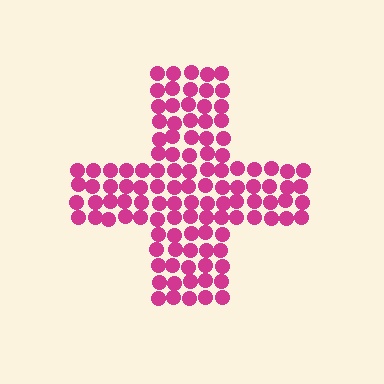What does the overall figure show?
The overall figure shows a cross.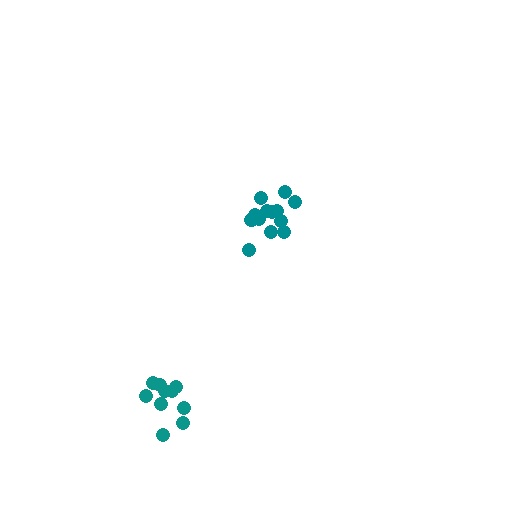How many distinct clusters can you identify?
There are 2 distinct clusters.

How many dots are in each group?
Group 1: 13 dots, Group 2: 10 dots (23 total).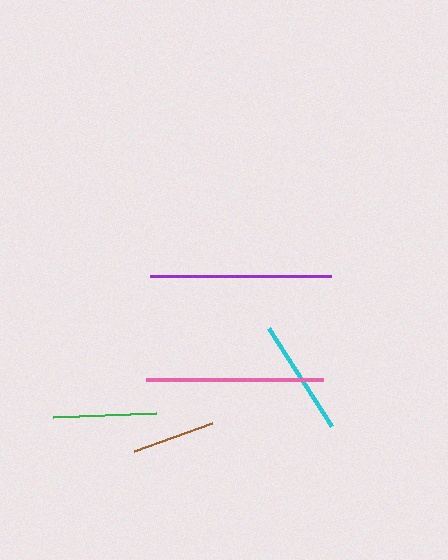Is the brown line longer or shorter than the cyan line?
The cyan line is longer than the brown line.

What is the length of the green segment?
The green segment is approximately 103 pixels long.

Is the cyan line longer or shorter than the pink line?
The pink line is longer than the cyan line.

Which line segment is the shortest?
The brown line is the shortest at approximately 83 pixels.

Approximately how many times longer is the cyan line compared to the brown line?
The cyan line is approximately 1.4 times the length of the brown line.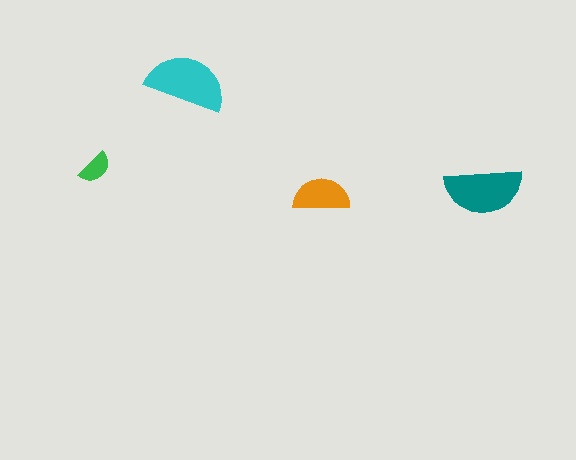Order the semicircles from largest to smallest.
the cyan one, the teal one, the orange one, the green one.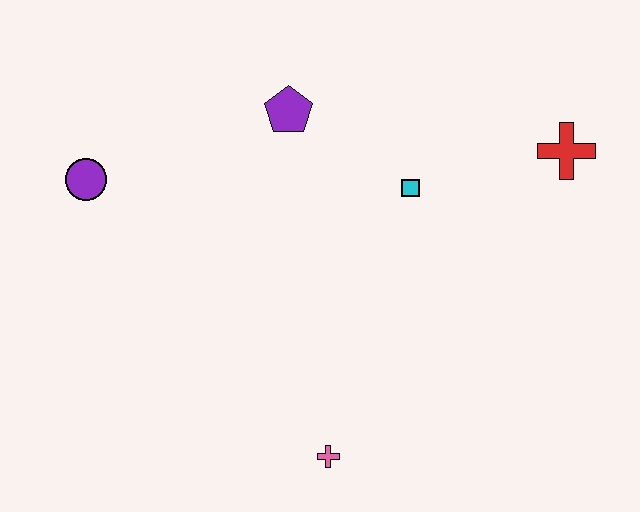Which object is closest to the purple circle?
The purple pentagon is closest to the purple circle.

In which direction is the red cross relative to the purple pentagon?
The red cross is to the right of the purple pentagon.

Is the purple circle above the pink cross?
Yes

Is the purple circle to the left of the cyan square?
Yes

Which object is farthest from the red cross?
The purple circle is farthest from the red cross.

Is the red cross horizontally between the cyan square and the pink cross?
No